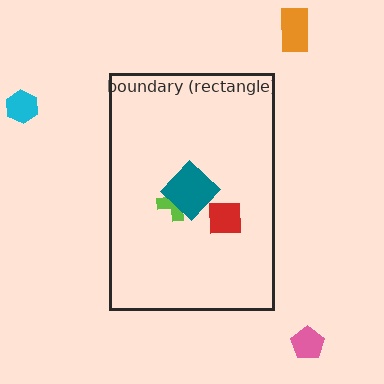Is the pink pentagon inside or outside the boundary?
Outside.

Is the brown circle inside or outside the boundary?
Inside.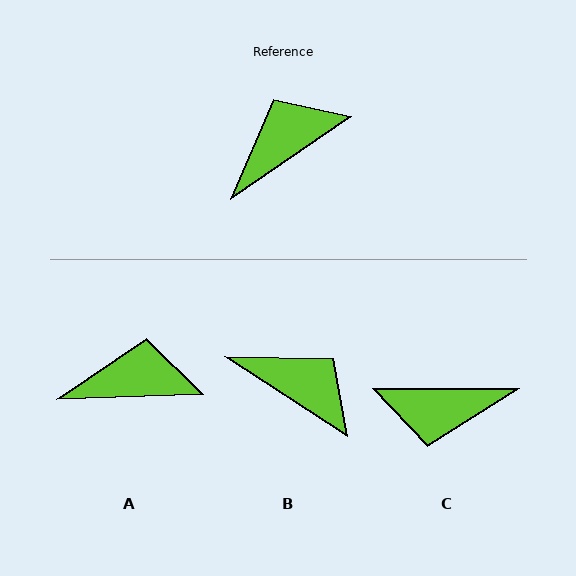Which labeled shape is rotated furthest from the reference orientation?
C, about 145 degrees away.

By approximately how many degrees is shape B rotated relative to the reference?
Approximately 68 degrees clockwise.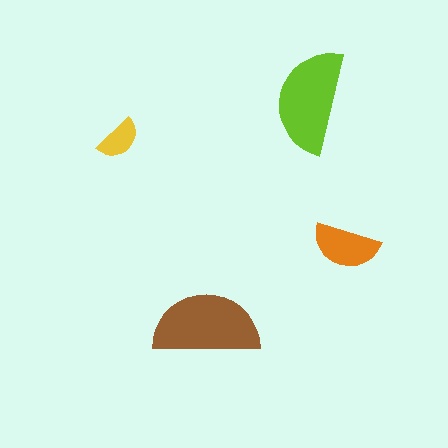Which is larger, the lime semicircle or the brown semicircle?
The brown one.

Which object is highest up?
The lime semicircle is topmost.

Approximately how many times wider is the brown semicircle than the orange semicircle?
About 1.5 times wider.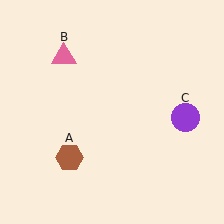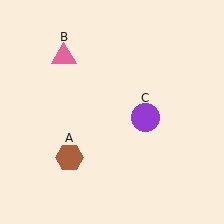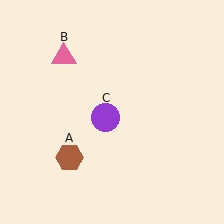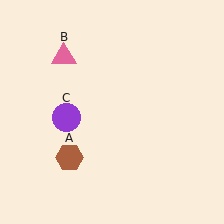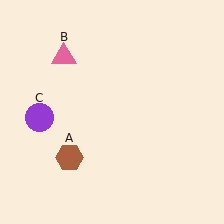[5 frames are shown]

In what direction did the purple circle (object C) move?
The purple circle (object C) moved left.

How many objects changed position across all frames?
1 object changed position: purple circle (object C).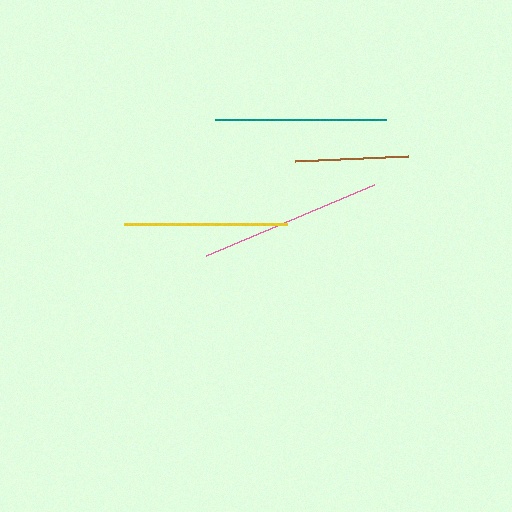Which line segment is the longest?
The pink line is the longest at approximately 183 pixels.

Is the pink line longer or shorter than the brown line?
The pink line is longer than the brown line.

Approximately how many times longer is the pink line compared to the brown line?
The pink line is approximately 1.6 times the length of the brown line.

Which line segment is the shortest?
The brown line is the shortest at approximately 113 pixels.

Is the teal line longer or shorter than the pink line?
The pink line is longer than the teal line.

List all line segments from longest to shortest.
From longest to shortest: pink, teal, yellow, brown.